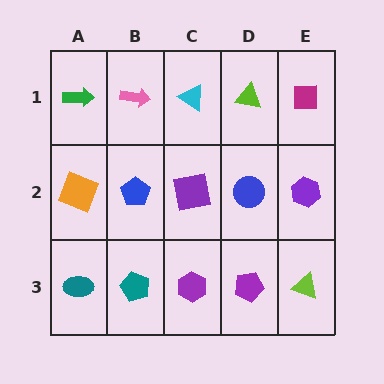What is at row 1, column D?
A lime triangle.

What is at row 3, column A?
A teal ellipse.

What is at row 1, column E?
A magenta square.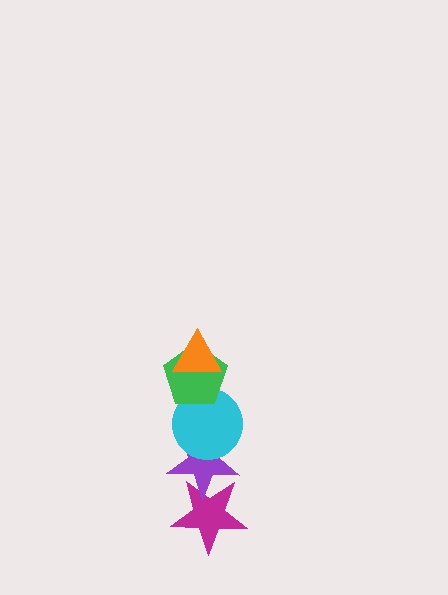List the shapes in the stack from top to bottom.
From top to bottom: the orange triangle, the green pentagon, the cyan circle, the purple star, the magenta star.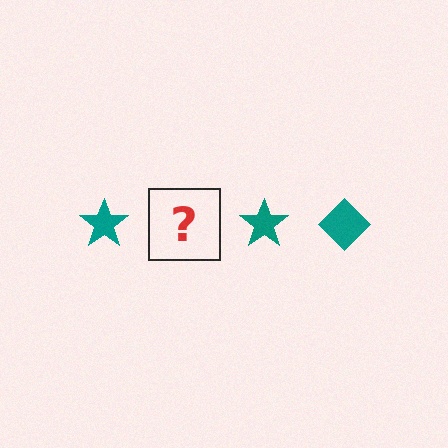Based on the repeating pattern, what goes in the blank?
The blank should be a teal diamond.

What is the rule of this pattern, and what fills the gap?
The rule is that the pattern cycles through star, diamond shapes in teal. The gap should be filled with a teal diamond.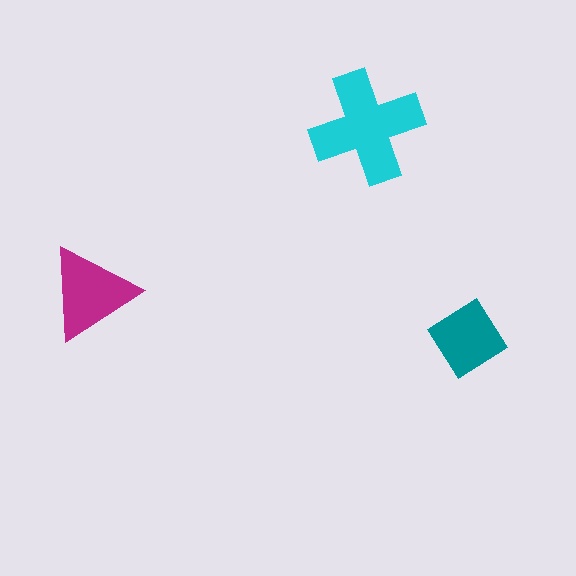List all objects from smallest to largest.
The teal diamond, the magenta triangle, the cyan cross.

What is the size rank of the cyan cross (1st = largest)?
1st.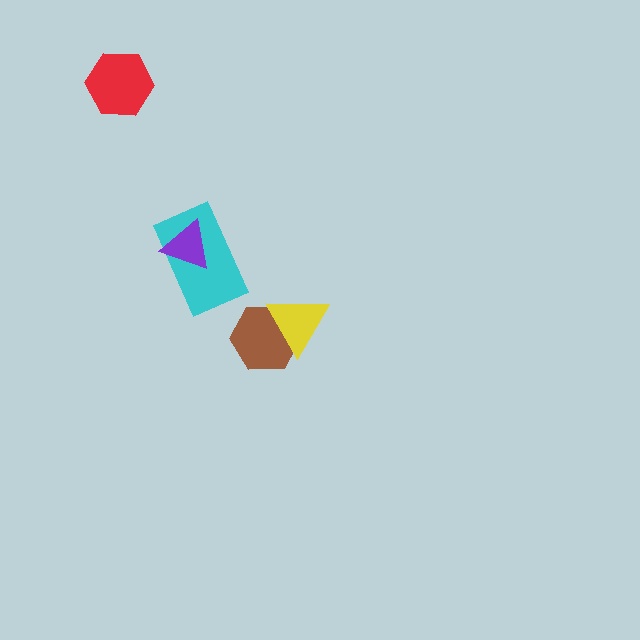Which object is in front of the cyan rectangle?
The purple triangle is in front of the cyan rectangle.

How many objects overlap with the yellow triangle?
1 object overlaps with the yellow triangle.